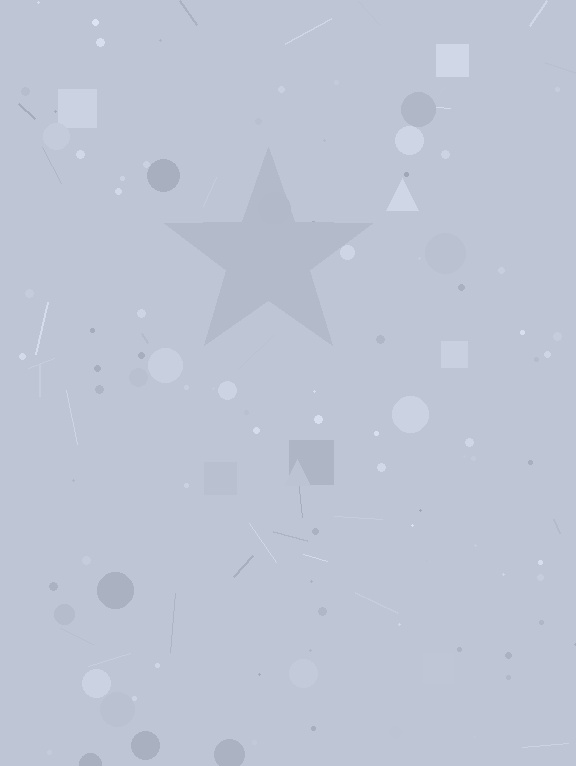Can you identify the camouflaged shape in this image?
The camouflaged shape is a star.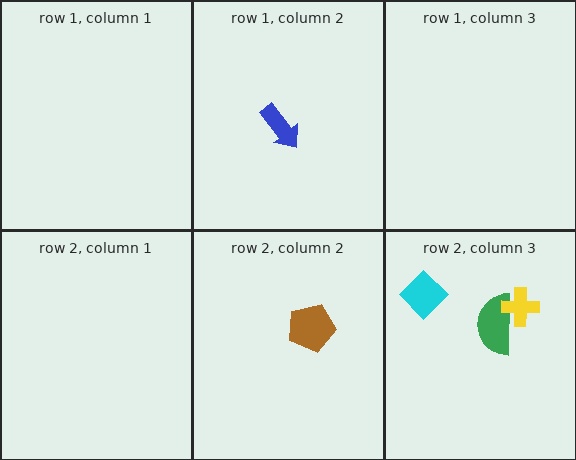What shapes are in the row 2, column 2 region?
The brown pentagon.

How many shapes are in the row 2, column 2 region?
1.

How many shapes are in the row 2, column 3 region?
3.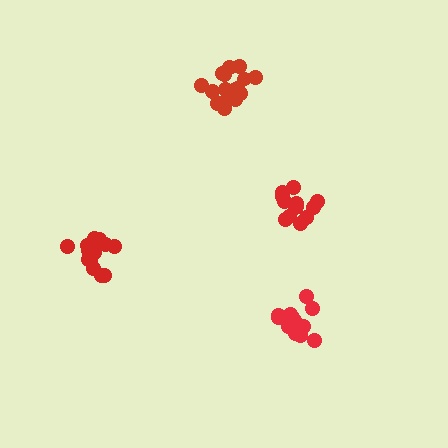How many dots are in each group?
Group 1: 17 dots, Group 2: 13 dots, Group 3: 16 dots, Group 4: 16 dots (62 total).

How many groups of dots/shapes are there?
There are 4 groups.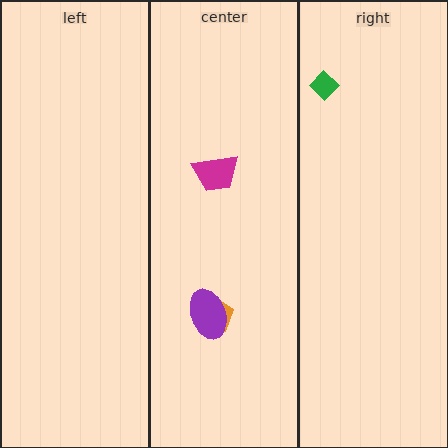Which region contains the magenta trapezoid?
The center region.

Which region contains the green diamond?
The right region.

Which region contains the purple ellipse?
The center region.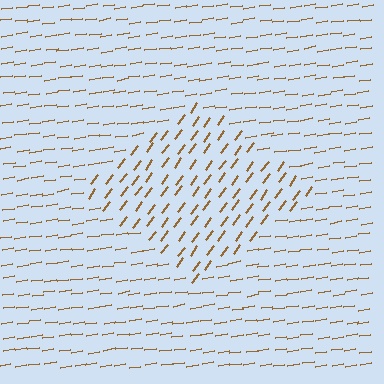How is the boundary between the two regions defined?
The boundary is defined purely by a change in line orientation (approximately 45 degrees difference). All lines are the same color and thickness.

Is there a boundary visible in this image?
Yes, there is a texture boundary formed by a change in line orientation.